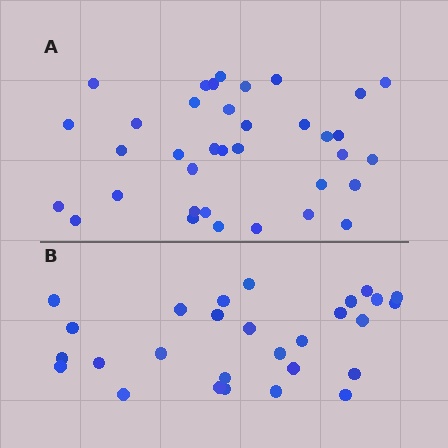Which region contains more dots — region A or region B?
Region A (the top region) has more dots.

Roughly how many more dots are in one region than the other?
Region A has roughly 8 or so more dots than region B.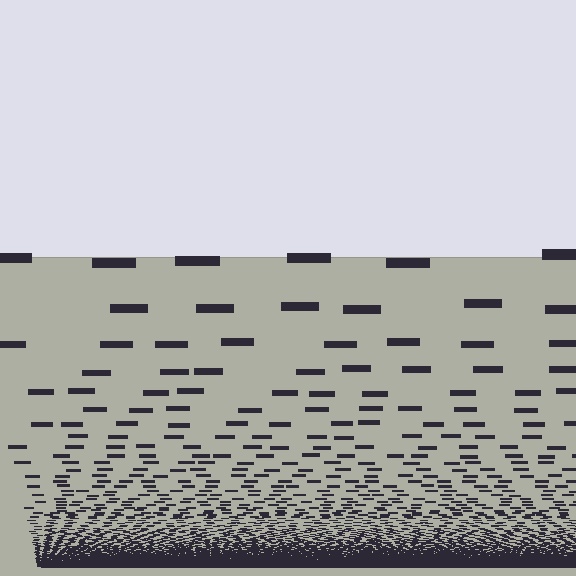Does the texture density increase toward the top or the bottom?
Density increases toward the bottom.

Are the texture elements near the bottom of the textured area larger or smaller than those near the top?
Smaller. The gradient is inverted — elements near the bottom are smaller and denser.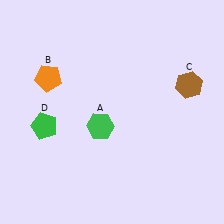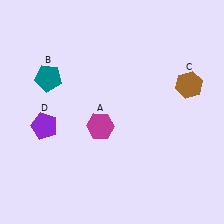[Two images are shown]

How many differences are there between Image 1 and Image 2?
There are 3 differences between the two images.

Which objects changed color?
A changed from green to magenta. B changed from orange to teal. D changed from green to purple.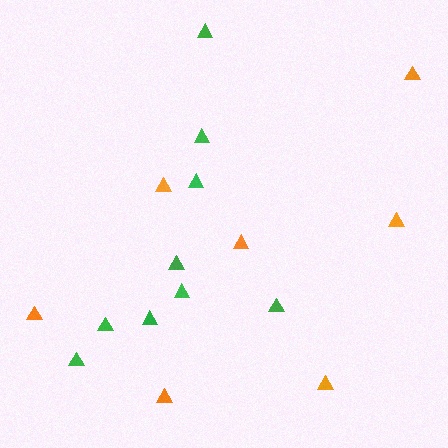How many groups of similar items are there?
There are 2 groups: one group of green triangles (9) and one group of orange triangles (7).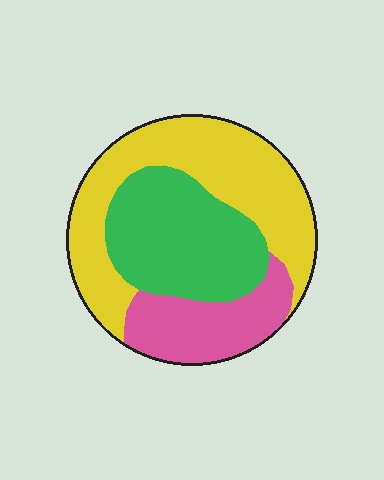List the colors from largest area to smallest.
From largest to smallest: yellow, green, pink.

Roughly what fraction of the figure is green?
Green takes up between a quarter and a half of the figure.